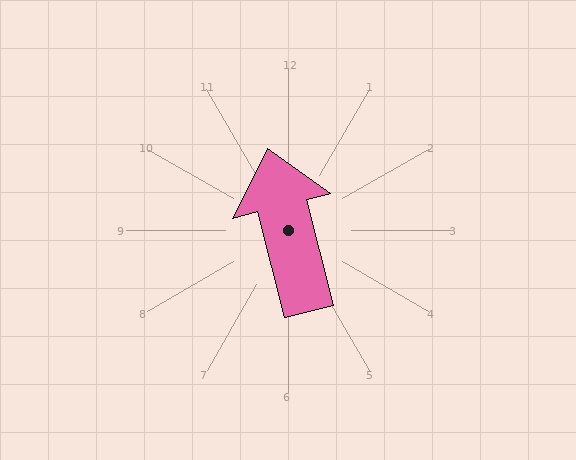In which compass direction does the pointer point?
North.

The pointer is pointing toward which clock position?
Roughly 12 o'clock.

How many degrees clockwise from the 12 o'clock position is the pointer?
Approximately 346 degrees.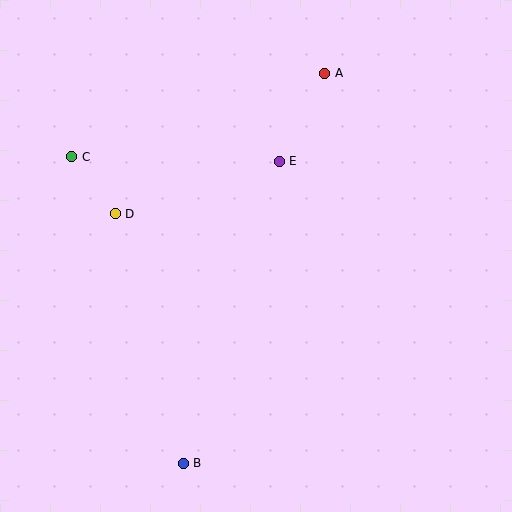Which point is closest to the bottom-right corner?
Point B is closest to the bottom-right corner.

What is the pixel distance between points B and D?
The distance between B and D is 259 pixels.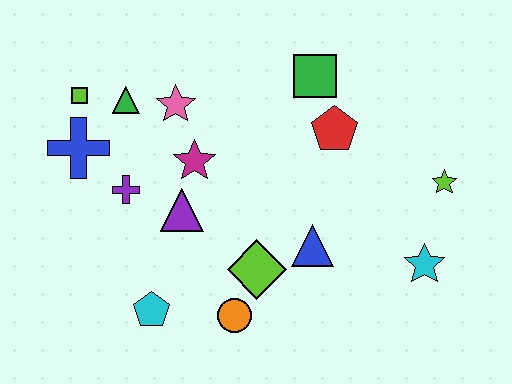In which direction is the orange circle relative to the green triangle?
The orange circle is below the green triangle.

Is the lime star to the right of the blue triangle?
Yes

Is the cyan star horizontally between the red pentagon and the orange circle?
No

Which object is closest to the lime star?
The cyan star is closest to the lime star.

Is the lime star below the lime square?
Yes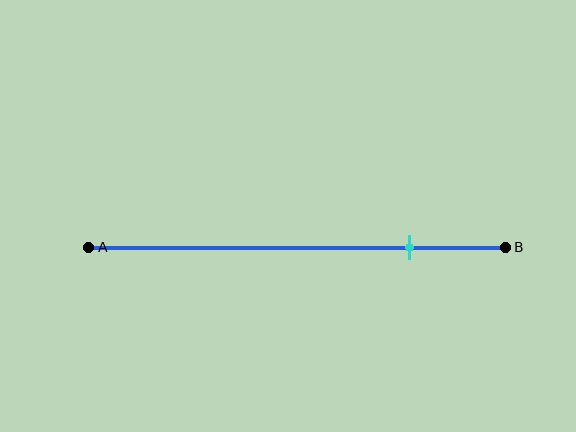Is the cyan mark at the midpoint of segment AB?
No, the mark is at about 75% from A, not at the 50% midpoint.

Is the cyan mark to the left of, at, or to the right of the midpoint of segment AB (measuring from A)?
The cyan mark is to the right of the midpoint of segment AB.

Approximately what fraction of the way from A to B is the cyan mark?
The cyan mark is approximately 75% of the way from A to B.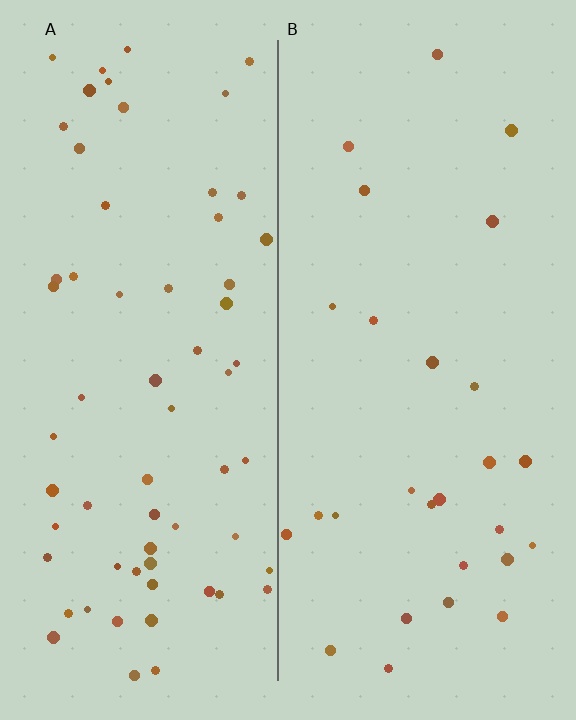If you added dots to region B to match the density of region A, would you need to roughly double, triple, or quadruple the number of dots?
Approximately double.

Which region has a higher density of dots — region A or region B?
A (the left).